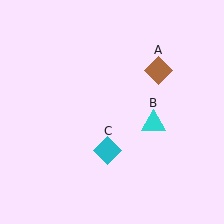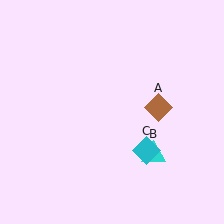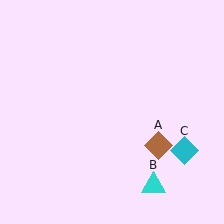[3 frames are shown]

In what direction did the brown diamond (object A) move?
The brown diamond (object A) moved down.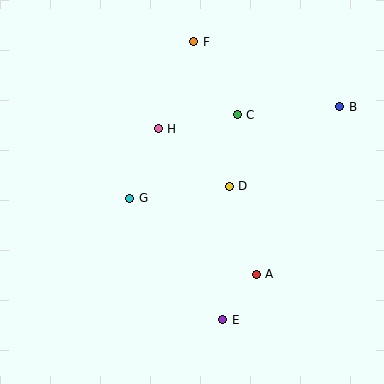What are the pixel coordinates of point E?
Point E is at (223, 320).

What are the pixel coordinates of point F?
Point F is at (194, 42).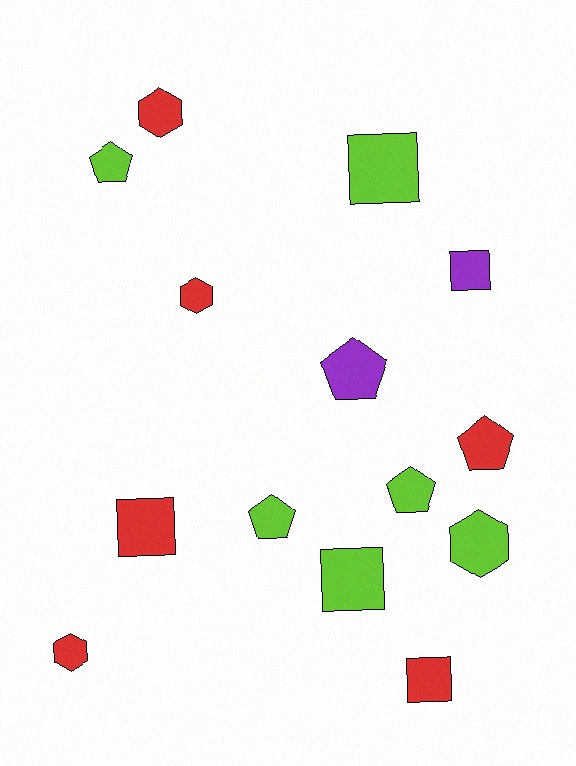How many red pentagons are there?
There is 1 red pentagon.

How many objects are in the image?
There are 14 objects.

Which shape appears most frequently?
Square, with 5 objects.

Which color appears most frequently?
Lime, with 6 objects.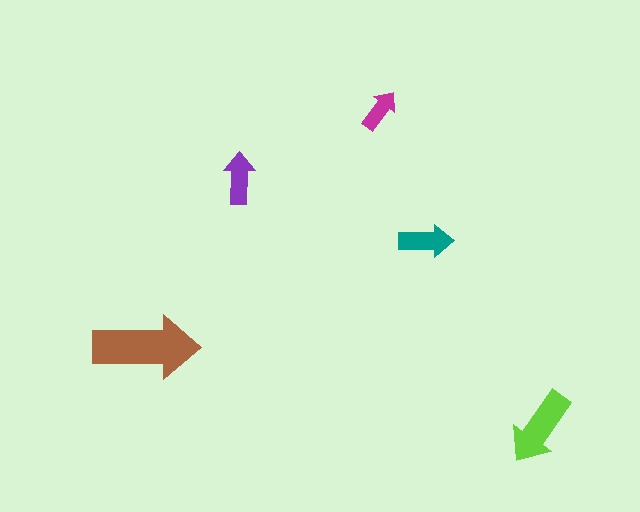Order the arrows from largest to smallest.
the brown one, the lime one, the teal one, the purple one, the magenta one.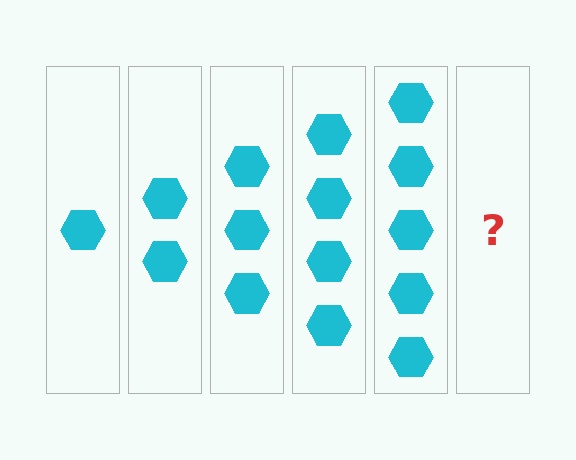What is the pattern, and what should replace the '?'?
The pattern is that each step adds one more hexagon. The '?' should be 6 hexagons.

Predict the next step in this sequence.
The next step is 6 hexagons.